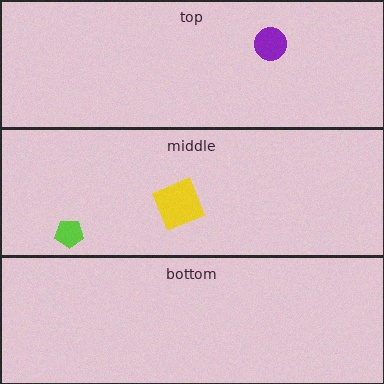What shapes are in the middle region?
The yellow square, the lime pentagon.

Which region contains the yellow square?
The middle region.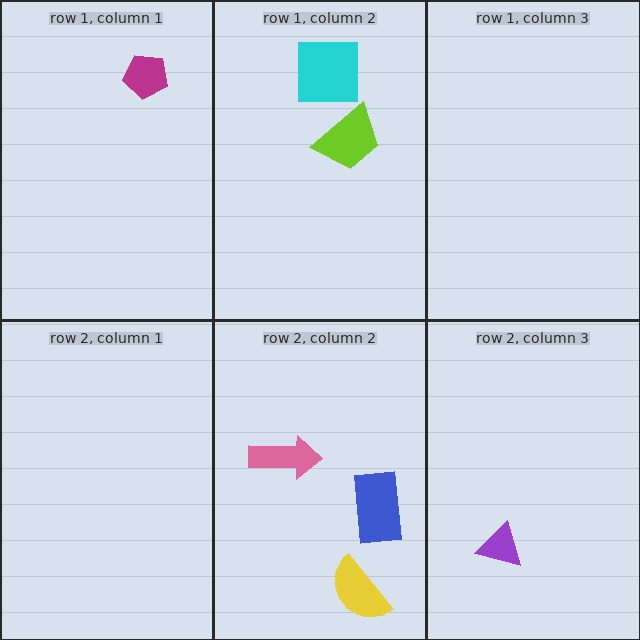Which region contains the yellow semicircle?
The row 2, column 2 region.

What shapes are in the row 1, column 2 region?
The lime trapezoid, the cyan square.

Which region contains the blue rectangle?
The row 2, column 2 region.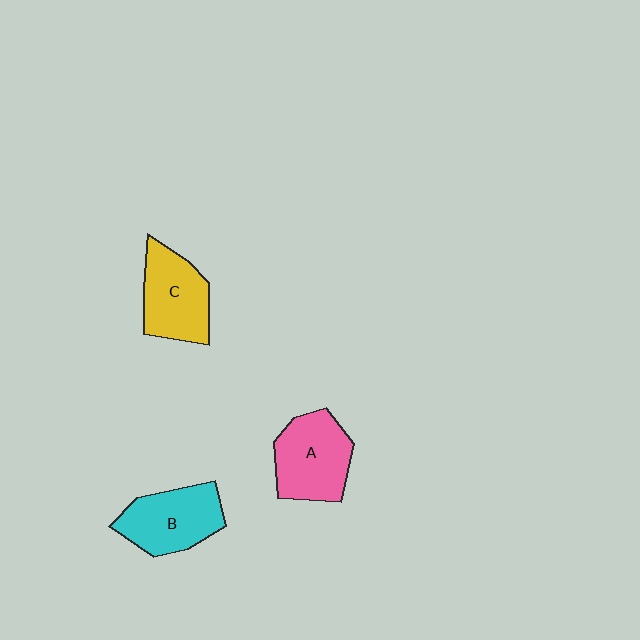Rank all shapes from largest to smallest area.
From largest to smallest: A (pink), B (cyan), C (yellow).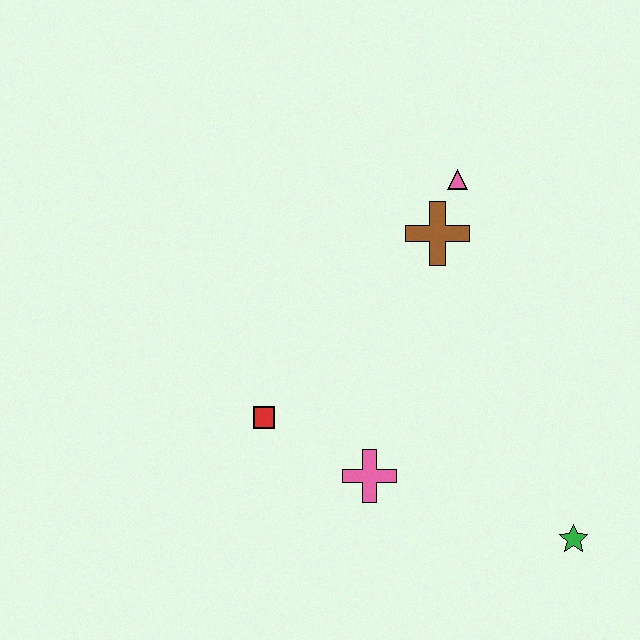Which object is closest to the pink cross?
The red square is closest to the pink cross.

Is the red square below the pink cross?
No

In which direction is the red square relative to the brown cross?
The red square is below the brown cross.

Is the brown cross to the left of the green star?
Yes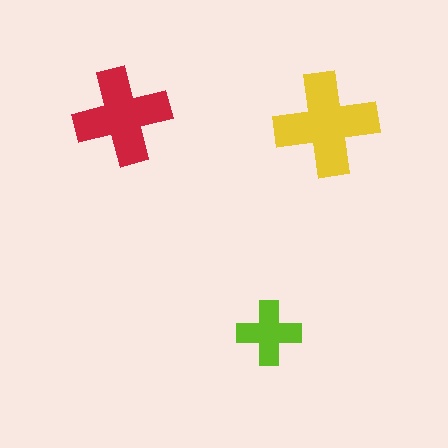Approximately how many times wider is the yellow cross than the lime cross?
About 1.5 times wider.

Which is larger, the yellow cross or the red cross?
The yellow one.